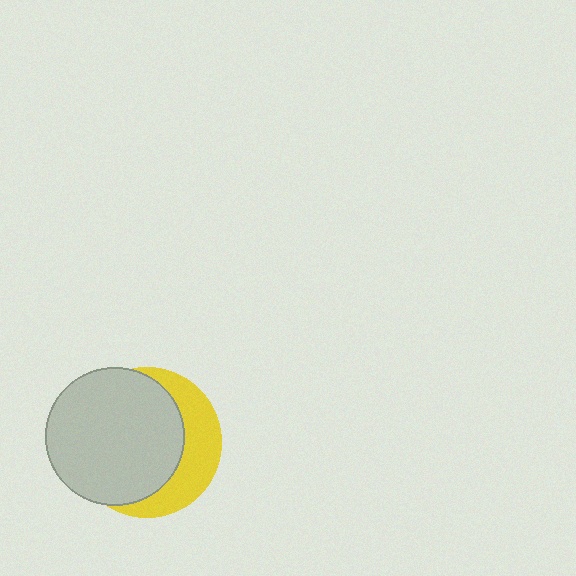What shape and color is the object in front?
The object in front is a light gray circle.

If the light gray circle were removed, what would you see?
You would see the complete yellow circle.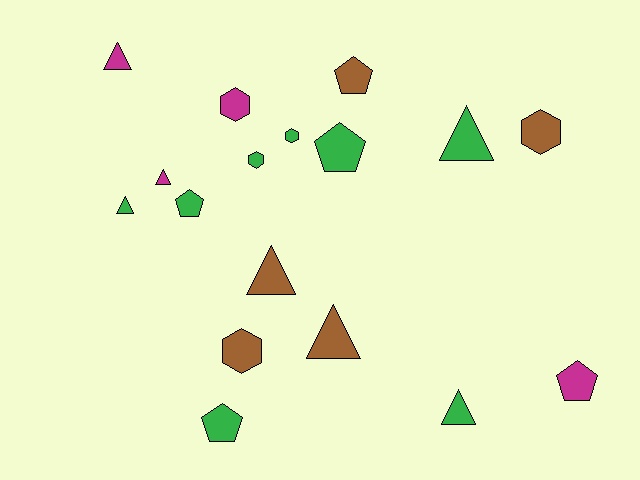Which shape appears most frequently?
Triangle, with 7 objects.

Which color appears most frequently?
Green, with 8 objects.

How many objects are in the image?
There are 17 objects.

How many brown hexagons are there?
There are 2 brown hexagons.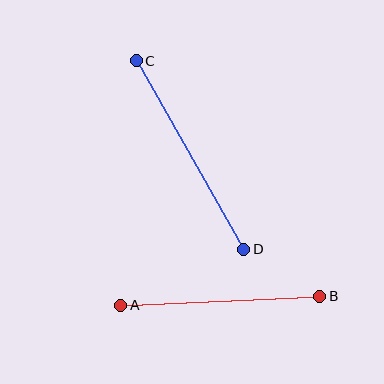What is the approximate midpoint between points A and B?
The midpoint is at approximately (220, 301) pixels.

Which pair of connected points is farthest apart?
Points C and D are farthest apart.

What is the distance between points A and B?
The distance is approximately 199 pixels.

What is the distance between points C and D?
The distance is approximately 217 pixels.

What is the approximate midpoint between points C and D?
The midpoint is at approximately (190, 155) pixels.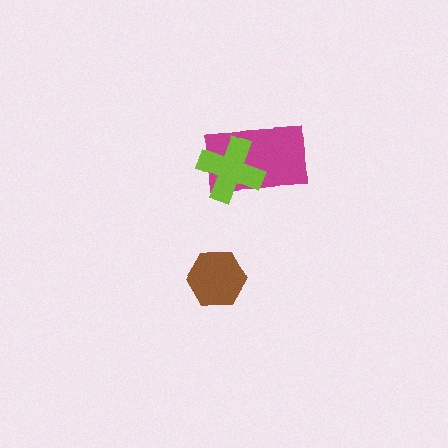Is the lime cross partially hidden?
No, no other shape covers it.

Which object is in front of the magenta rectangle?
The lime cross is in front of the magenta rectangle.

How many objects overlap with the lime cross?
1 object overlaps with the lime cross.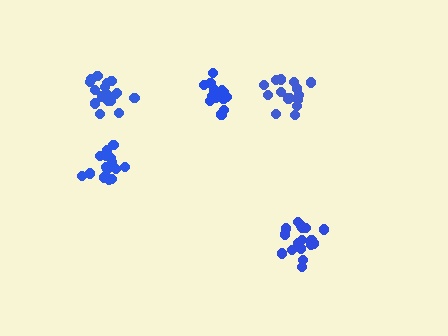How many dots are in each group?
Group 1: 18 dots, Group 2: 15 dots, Group 3: 14 dots, Group 4: 15 dots, Group 5: 17 dots (79 total).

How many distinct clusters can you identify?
There are 5 distinct clusters.